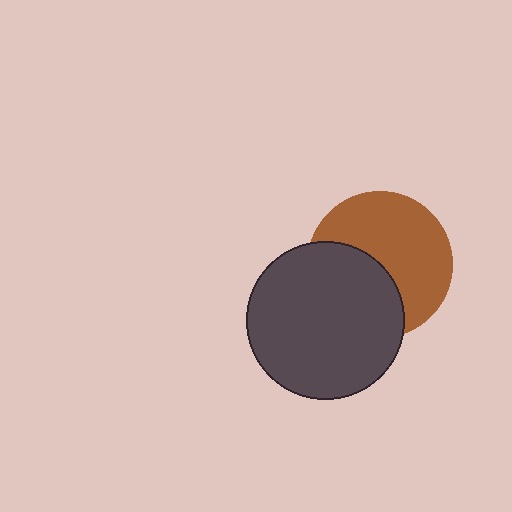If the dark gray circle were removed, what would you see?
You would see the complete brown circle.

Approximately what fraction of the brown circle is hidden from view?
Roughly 41% of the brown circle is hidden behind the dark gray circle.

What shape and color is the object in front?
The object in front is a dark gray circle.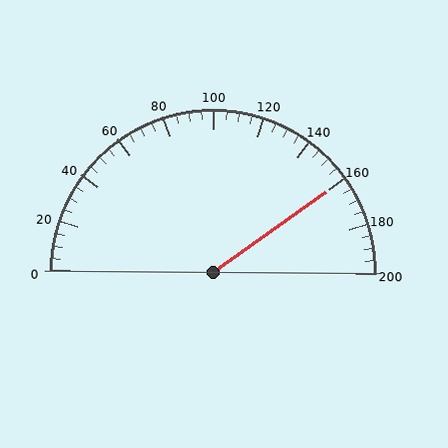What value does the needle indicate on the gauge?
The needle indicates approximately 160.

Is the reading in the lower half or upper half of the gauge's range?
The reading is in the upper half of the range (0 to 200).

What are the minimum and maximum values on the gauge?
The gauge ranges from 0 to 200.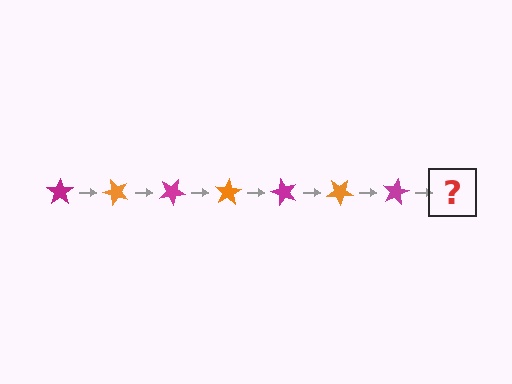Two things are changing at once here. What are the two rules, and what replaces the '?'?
The two rules are that it rotates 50 degrees each step and the color cycles through magenta and orange. The '?' should be an orange star, rotated 350 degrees from the start.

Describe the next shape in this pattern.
It should be an orange star, rotated 350 degrees from the start.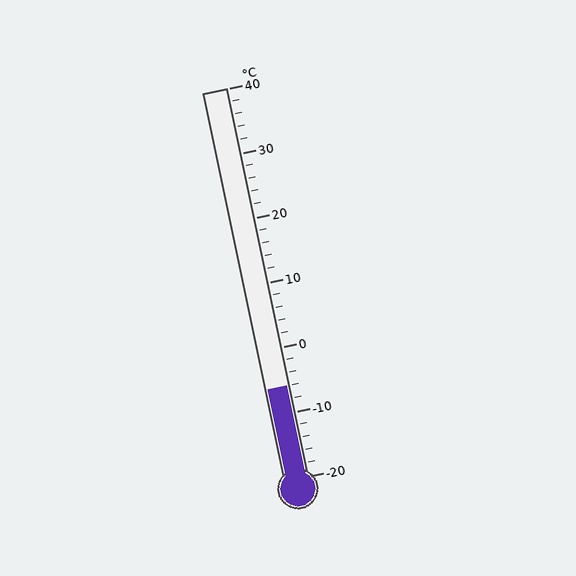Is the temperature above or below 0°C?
The temperature is below 0°C.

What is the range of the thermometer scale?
The thermometer scale ranges from -20°C to 40°C.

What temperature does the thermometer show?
The thermometer shows approximately -6°C.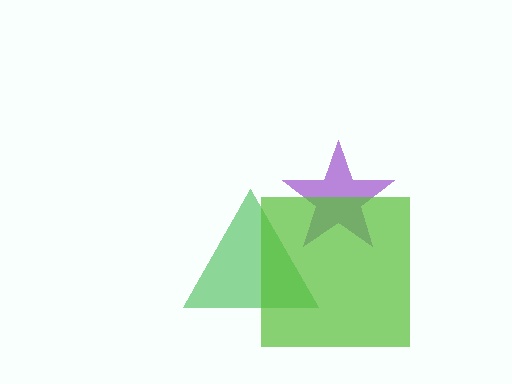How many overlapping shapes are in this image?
There are 3 overlapping shapes in the image.